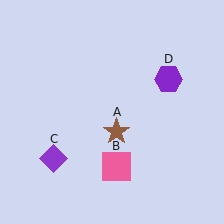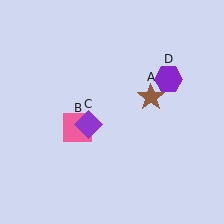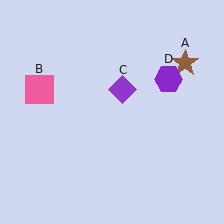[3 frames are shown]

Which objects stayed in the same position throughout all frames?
Purple hexagon (object D) remained stationary.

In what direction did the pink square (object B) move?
The pink square (object B) moved up and to the left.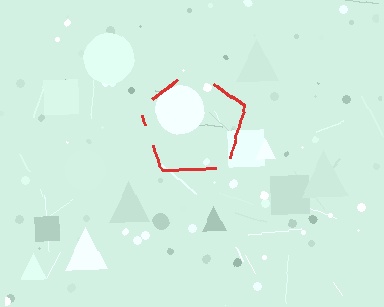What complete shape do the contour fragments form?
The contour fragments form a pentagon.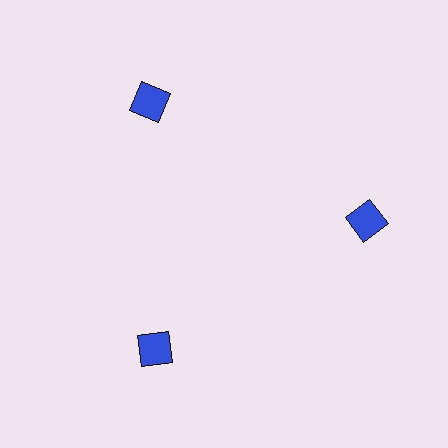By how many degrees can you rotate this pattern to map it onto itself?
The pattern maps onto itself every 120 degrees of rotation.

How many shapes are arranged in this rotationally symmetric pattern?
There are 3 shapes, arranged in 3 groups of 1.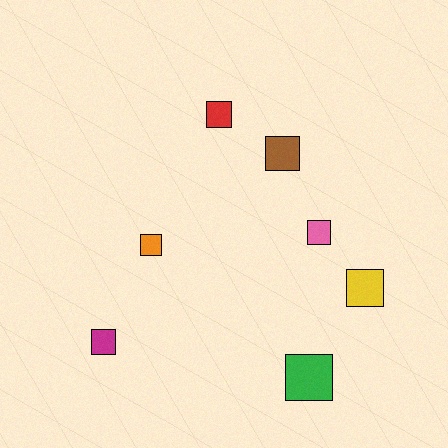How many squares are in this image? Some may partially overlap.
There are 7 squares.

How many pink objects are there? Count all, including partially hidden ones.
There is 1 pink object.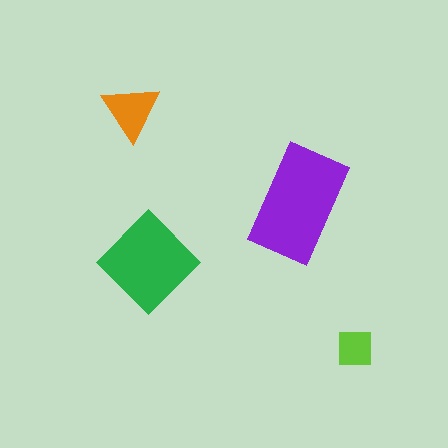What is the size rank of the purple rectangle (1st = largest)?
1st.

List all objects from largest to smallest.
The purple rectangle, the green diamond, the orange triangle, the lime square.